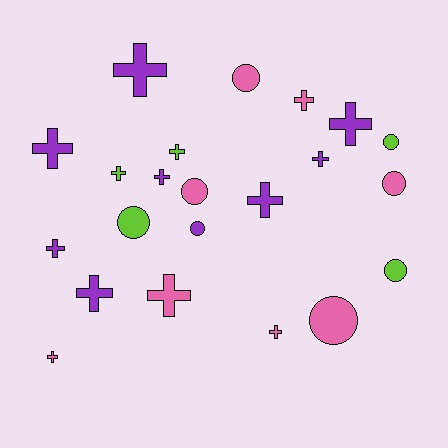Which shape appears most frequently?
Cross, with 14 objects.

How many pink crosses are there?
There are 4 pink crosses.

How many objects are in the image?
There are 22 objects.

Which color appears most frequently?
Purple, with 9 objects.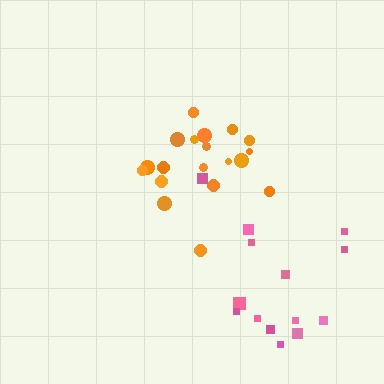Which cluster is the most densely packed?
Orange.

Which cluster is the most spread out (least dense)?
Pink.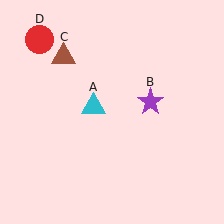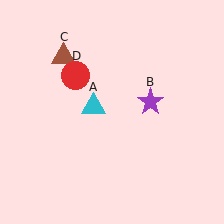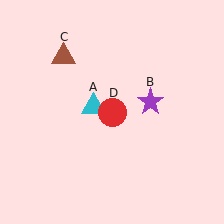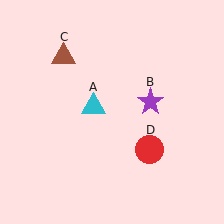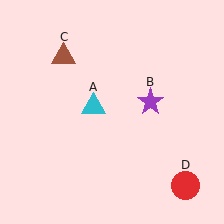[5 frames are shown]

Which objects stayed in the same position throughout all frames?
Cyan triangle (object A) and purple star (object B) and brown triangle (object C) remained stationary.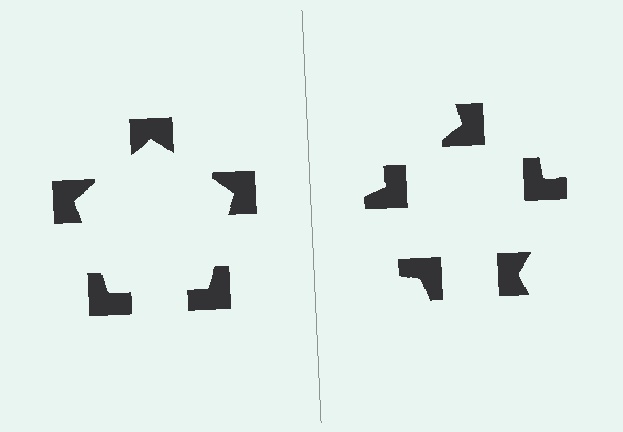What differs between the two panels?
The notched squares are positioned identically on both sides; only the wedge orientations differ. On the left they align to a pentagon; on the right they are misaligned.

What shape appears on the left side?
An illusory pentagon.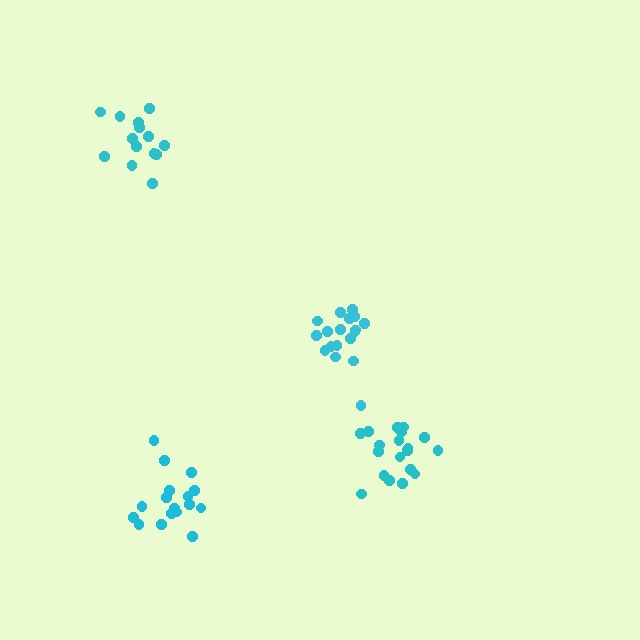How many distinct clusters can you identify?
There are 4 distinct clusters.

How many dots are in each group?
Group 1: 18 dots, Group 2: 14 dots, Group 3: 19 dots, Group 4: 17 dots (68 total).